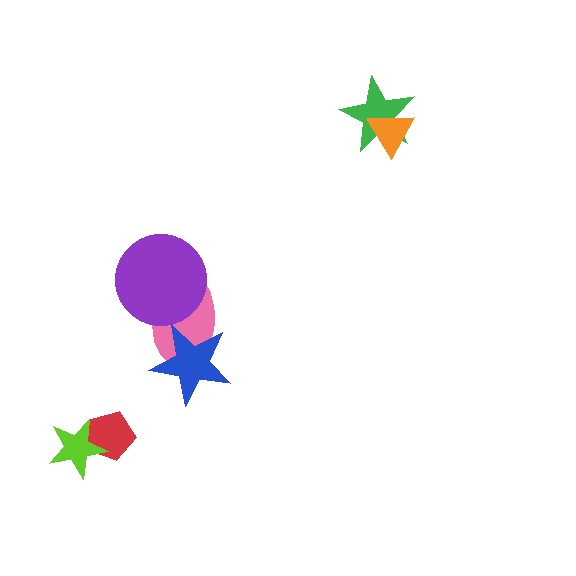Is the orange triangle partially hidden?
No, no other shape covers it.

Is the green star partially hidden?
Yes, it is partially covered by another shape.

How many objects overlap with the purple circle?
1 object overlaps with the purple circle.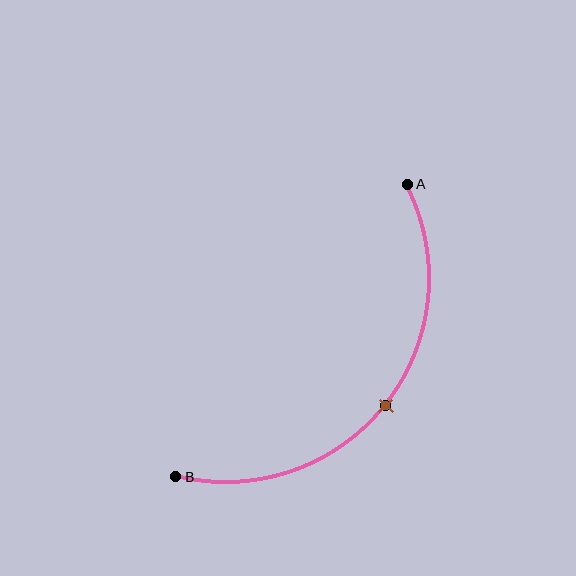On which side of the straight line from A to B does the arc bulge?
The arc bulges below and to the right of the straight line connecting A and B.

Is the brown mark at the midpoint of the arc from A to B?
Yes. The brown mark lies on the arc at equal arc-length from both A and B — it is the arc midpoint.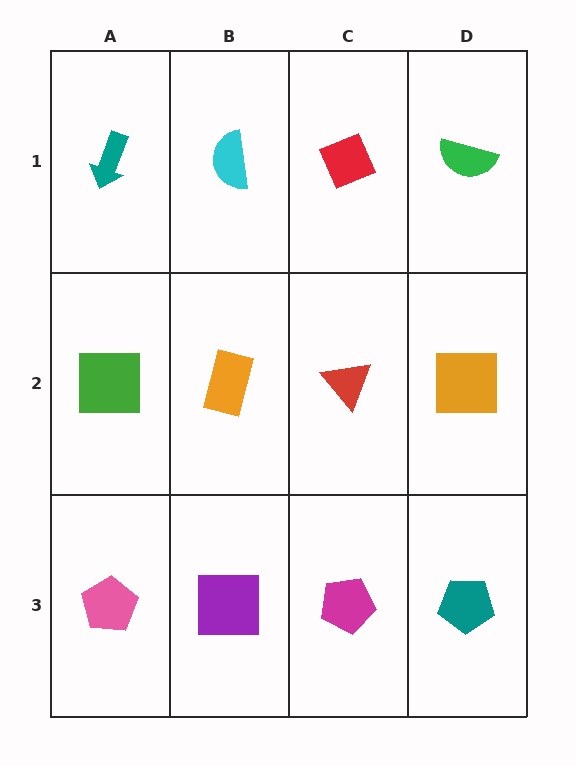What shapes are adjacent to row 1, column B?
An orange rectangle (row 2, column B), a teal arrow (row 1, column A), a red diamond (row 1, column C).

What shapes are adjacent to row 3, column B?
An orange rectangle (row 2, column B), a pink pentagon (row 3, column A), a magenta pentagon (row 3, column C).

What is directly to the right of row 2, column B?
A red triangle.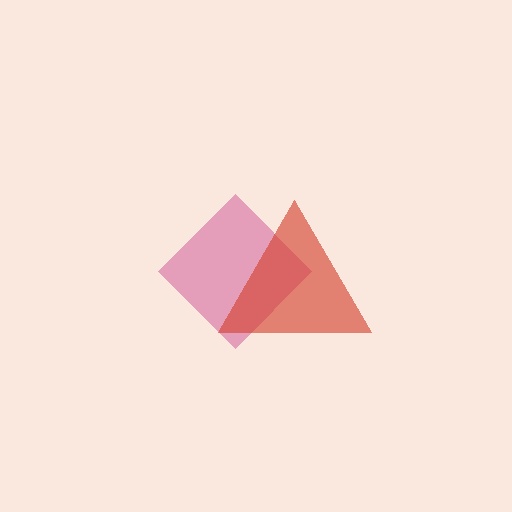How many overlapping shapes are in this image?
There are 2 overlapping shapes in the image.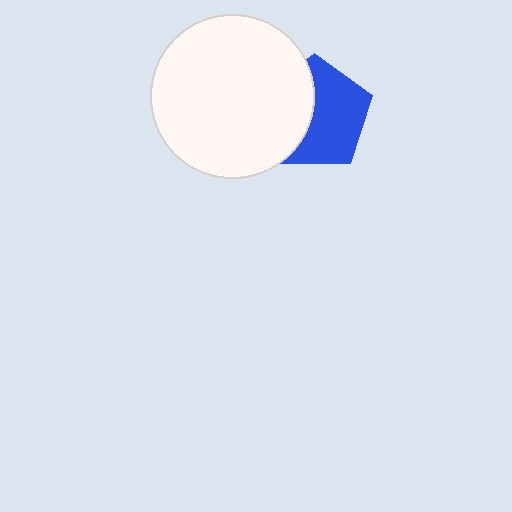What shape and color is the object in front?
The object in front is a white circle.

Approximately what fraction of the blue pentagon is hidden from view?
Roughly 41% of the blue pentagon is hidden behind the white circle.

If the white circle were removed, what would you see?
You would see the complete blue pentagon.